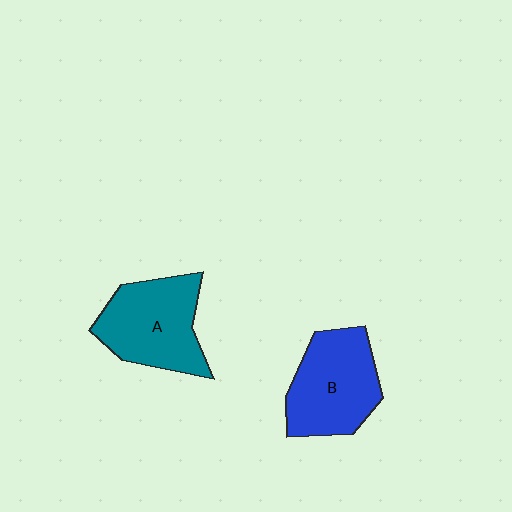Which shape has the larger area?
Shape A (teal).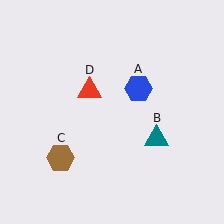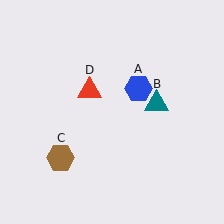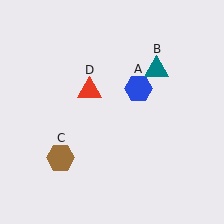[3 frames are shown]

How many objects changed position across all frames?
1 object changed position: teal triangle (object B).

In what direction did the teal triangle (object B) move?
The teal triangle (object B) moved up.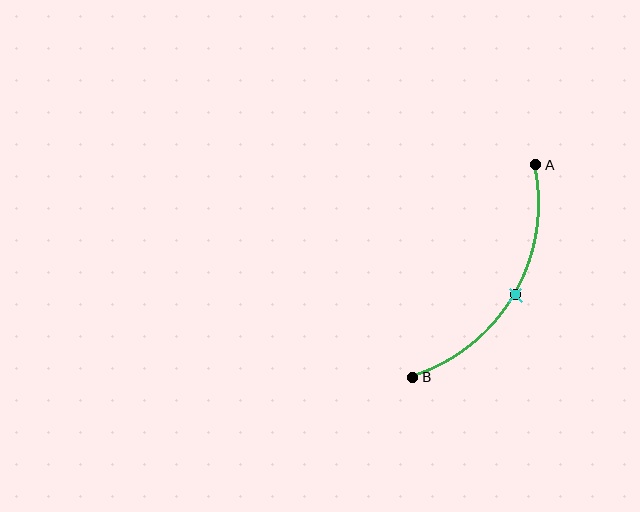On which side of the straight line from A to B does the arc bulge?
The arc bulges to the right of the straight line connecting A and B.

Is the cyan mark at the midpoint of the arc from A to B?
Yes. The cyan mark lies on the arc at equal arc-length from both A and B — it is the arc midpoint.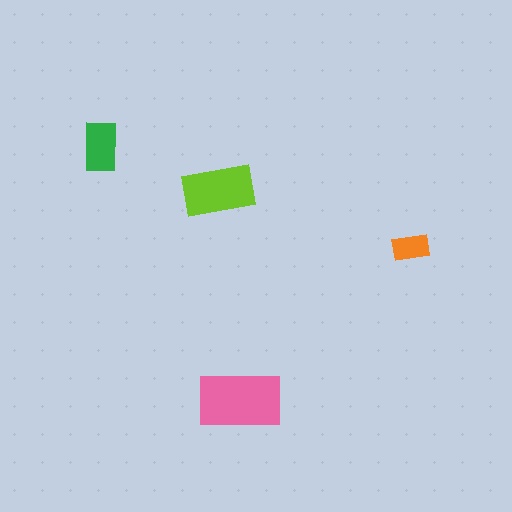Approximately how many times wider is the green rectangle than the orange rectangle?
About 1.5 times wider.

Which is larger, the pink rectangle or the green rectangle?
The pink one.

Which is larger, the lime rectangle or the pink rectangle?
The pink one.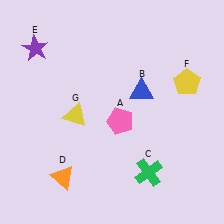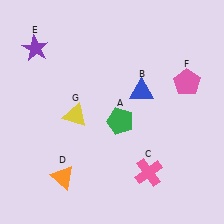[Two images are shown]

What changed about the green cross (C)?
In Image 1, C is green. In Image 2, it changed to pink.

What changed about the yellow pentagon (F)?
In Image 1, F is yellow. In Image 2, it changed to pink.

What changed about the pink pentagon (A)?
In Image 1, A is pink. In Image 2, it changed to green.